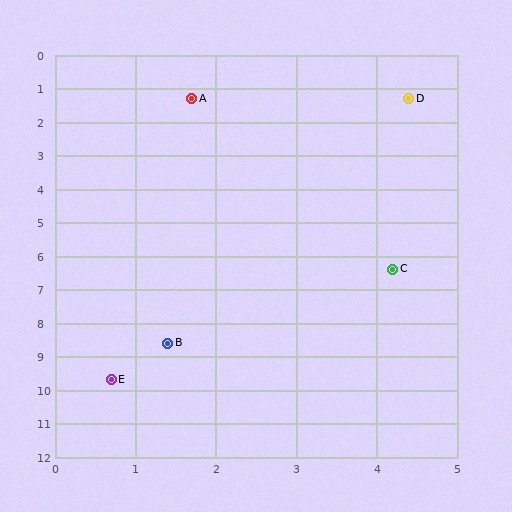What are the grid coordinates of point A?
Point A is at approximately (1.7, 1.3).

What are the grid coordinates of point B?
Point B is at approximately (1.4, 8.6).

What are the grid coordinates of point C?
Point C is at approximately (4.2, 6.4).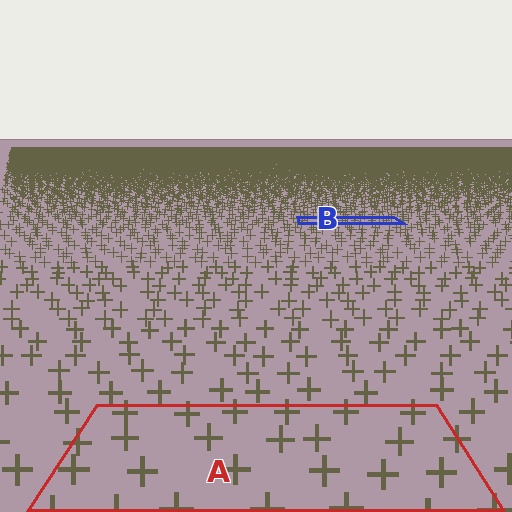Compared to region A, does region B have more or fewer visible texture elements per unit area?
Region B has more texture elements per unit area — they are packed more densely because it is farther away.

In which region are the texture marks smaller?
The texture marks are smaller in region B, because it is farther away.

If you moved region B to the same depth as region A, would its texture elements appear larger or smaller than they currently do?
They would appear larger. At a closer depth, the same texture elements are projected at a bigger on-screen size.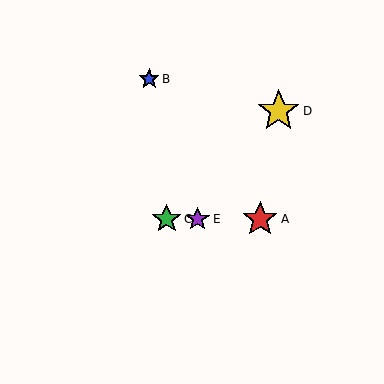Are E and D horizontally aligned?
No, E is at y≈219 and D is at y≈111.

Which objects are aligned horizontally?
Objects A, C, E are aligned horizontally.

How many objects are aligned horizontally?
3 objects (A, C, E) are aligned horizontally.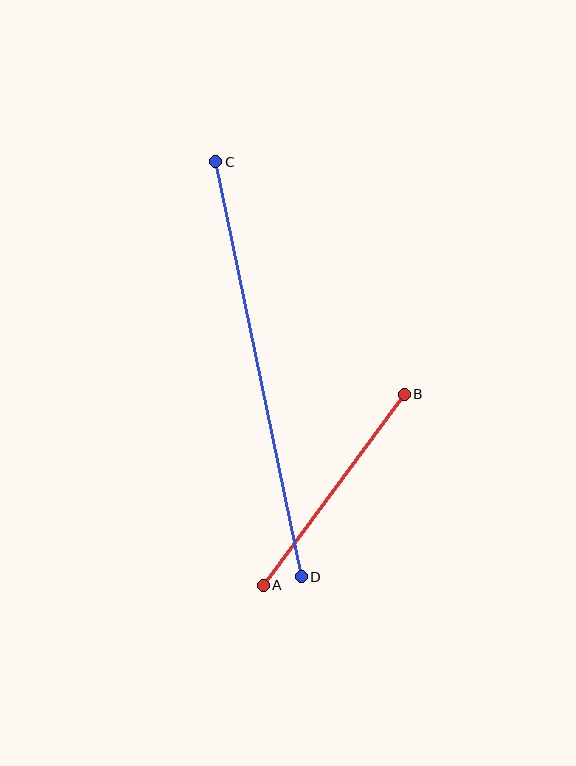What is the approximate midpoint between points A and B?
The midpoint is at approximately (334, 490) pixels.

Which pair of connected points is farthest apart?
Points C and D are farthest apart.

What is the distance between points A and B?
The distance is approximately 238 pixels.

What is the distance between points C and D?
The distance is approximately 424 pixels.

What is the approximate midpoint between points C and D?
The midpoint is at approximately (258, 369) pixels.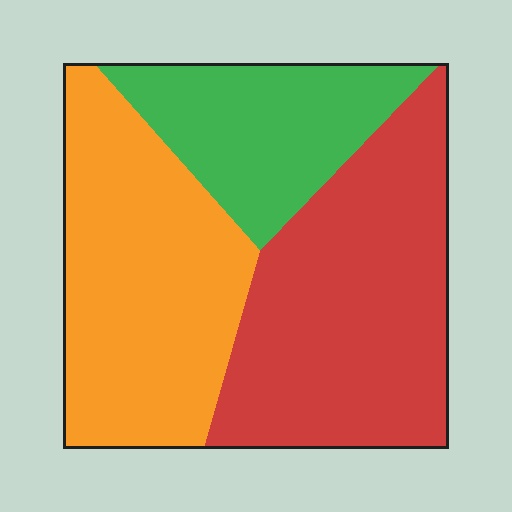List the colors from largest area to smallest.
From largest to smallest: red, orange, green.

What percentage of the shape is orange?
Orange takes up about three eighths (3/8) of the shape.